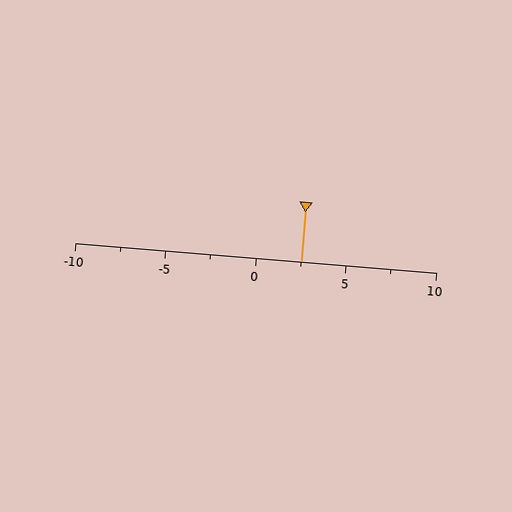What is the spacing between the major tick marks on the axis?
The major ticks are spaced 5 apart.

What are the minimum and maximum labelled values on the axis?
The axis runs from -10 to 10.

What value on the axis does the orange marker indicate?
The marker indicates approximately 2.5.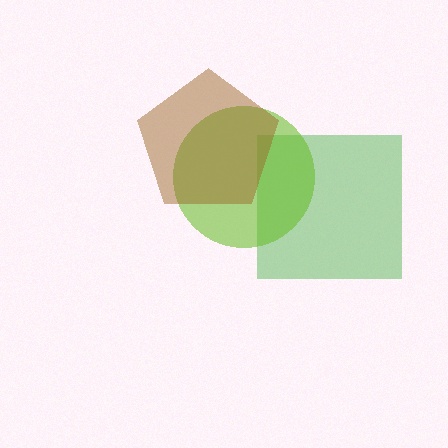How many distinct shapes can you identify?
There are 3 distinct shapes: a green square, a lime circle, a brown pentagon.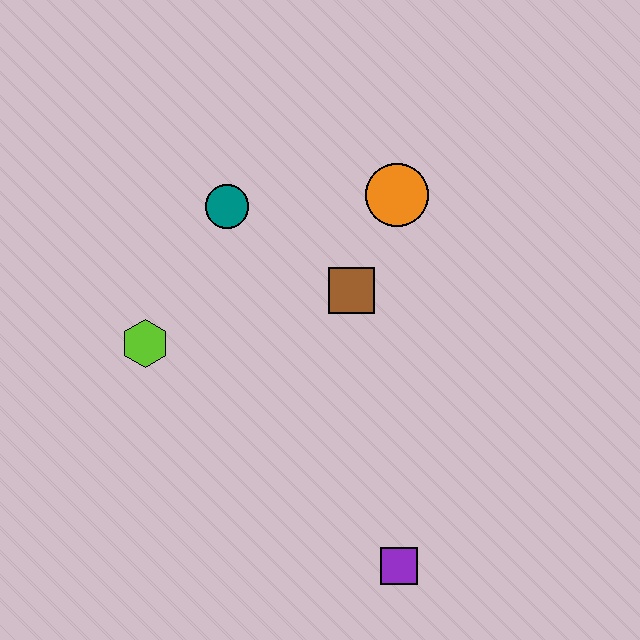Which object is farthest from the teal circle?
The purple square is farthest from the teal circle.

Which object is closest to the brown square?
The orange circle is closest to the brown square.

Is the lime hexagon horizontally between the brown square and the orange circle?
No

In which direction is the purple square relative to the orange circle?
The purple square is below the orange circle.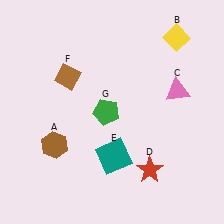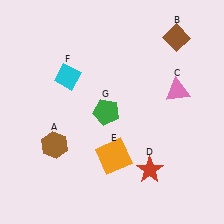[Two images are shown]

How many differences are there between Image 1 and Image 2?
There are 3 differences between the two images.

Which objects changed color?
B changed from yellow to brown. E changed from teal to orange. F changed from brown to cyan.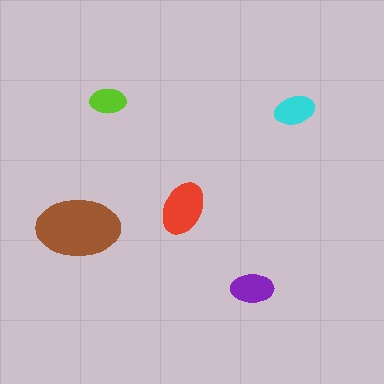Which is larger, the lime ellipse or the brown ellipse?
The brown one.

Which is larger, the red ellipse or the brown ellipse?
The brown one.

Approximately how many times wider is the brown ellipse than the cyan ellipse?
About 2 times wider.